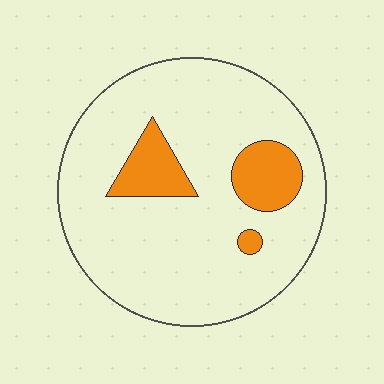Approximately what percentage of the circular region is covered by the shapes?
Approximately 15%.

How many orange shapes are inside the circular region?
3.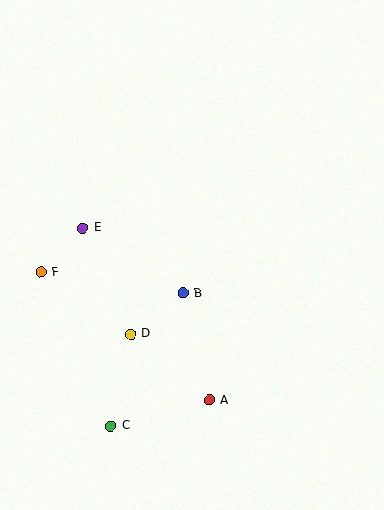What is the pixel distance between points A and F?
The distance between A and F is 212 pixels.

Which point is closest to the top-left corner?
Point E is closest to the top-left corner.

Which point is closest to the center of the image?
Point B at (183, 293) is closest to the center.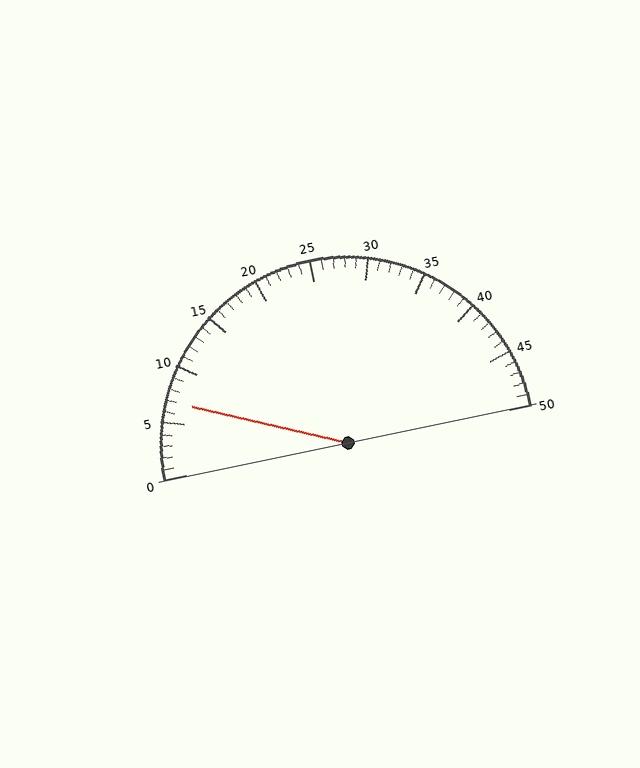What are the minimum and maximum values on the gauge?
The gauge ranges from 0 to 50.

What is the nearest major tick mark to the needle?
The nearest major tick mark is 5.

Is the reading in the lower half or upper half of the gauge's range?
The reading is in the lower half of the range (0 to 50).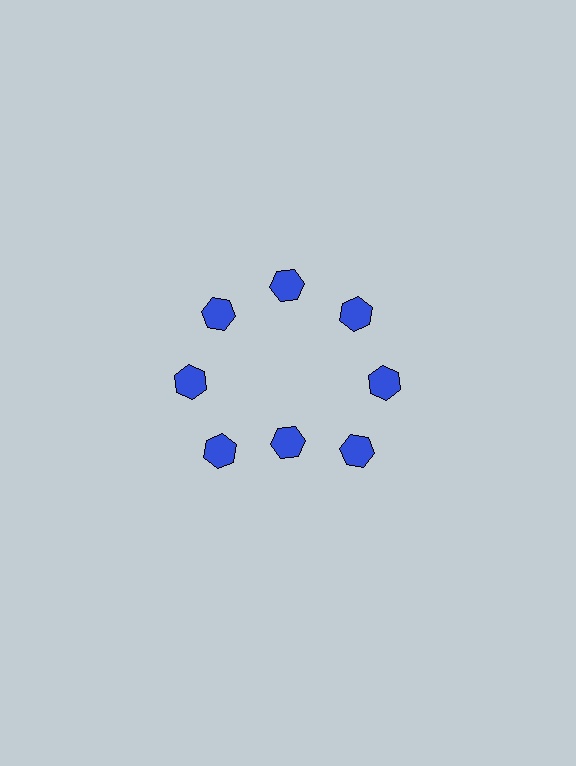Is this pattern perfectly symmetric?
No. The 8 blue hexagons are arranged in a ring, but one element near the 6 o'clock position is pulled inward toward the center, breaking the 8-fold rotational symmetry.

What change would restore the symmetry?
The symmetry would be restored by moving it outward, back onto the ring so that all 8 hexagons sit at equal angles and equal distance from the center.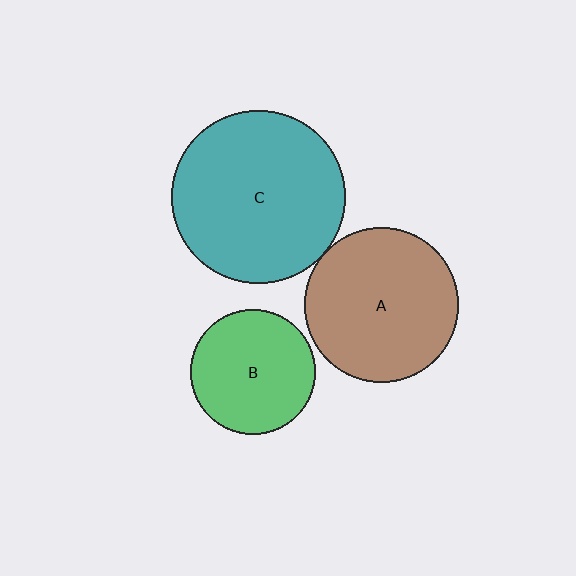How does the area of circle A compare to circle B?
Approximately 1.5 times.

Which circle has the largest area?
Circle C (teal).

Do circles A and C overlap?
Yes.